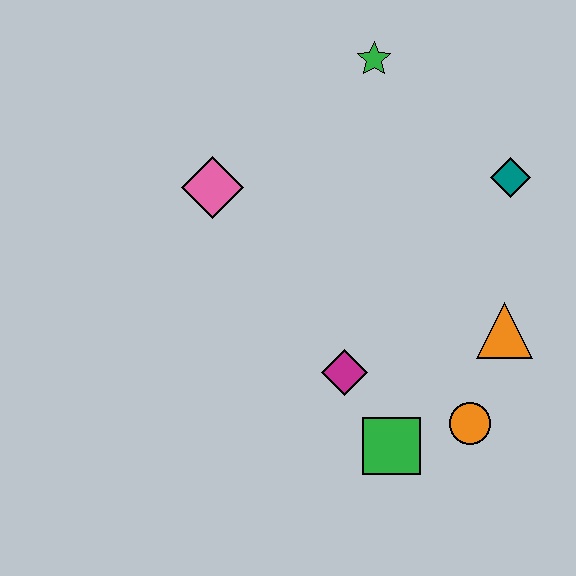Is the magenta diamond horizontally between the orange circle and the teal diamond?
No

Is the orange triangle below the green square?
No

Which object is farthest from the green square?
The green star is farthest from the green square.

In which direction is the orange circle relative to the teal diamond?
The orange circle is below the teal diamond.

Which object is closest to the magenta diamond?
The green square is closest to the magenta diamond.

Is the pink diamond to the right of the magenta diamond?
No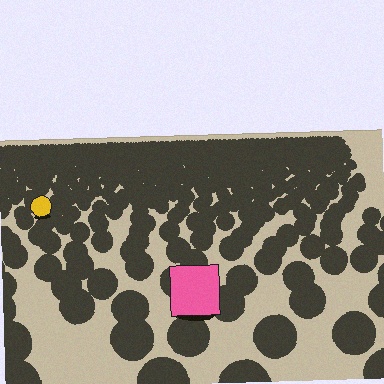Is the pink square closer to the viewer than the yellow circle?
Yes. The pink square is closer — you can tell from the texture gradient: the ground texture is coarser near it.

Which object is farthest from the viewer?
The yellow circle is farthest from the viewer. It appears smaller and the ground texture around it is denser.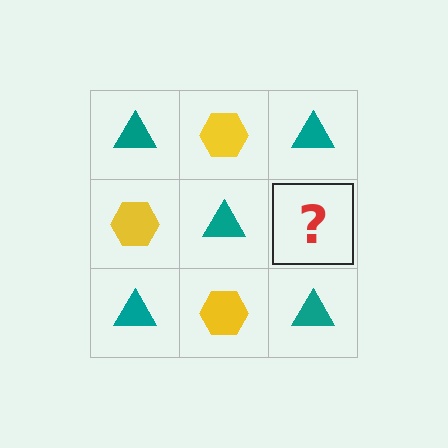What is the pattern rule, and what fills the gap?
The rule is that it alternates teal triangle and yellow hexagon in a checkerboard pattern. The gap should be filled with a yellow hexagon.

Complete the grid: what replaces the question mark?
The question mark should be replaced with a yellow hexagon.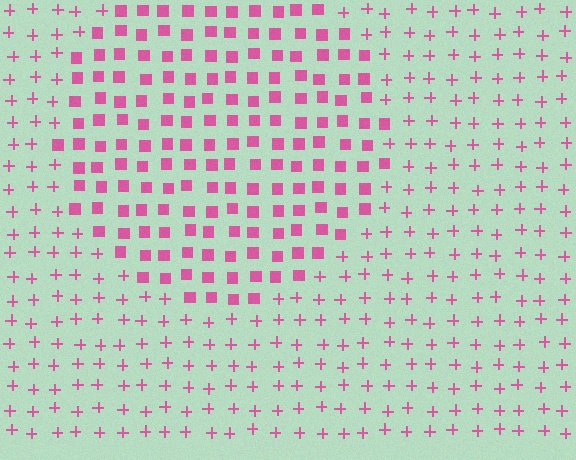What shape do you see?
I see a circle.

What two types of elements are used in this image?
The image uses squares inside the circle region and plus signs outside it.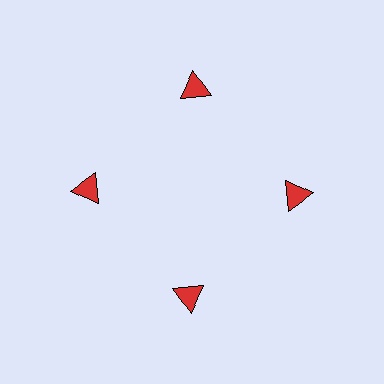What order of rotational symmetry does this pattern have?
This pattern has 4-fold rotational symmetry.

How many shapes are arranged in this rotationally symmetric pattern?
There are 4 shapes, arranged in 4 groups of 1.